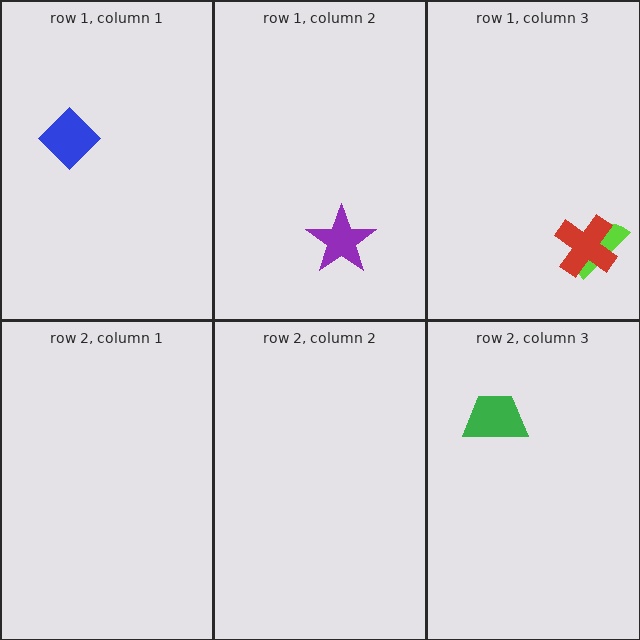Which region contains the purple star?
The row 1, column 2 region.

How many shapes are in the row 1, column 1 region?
1.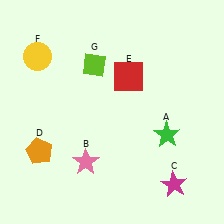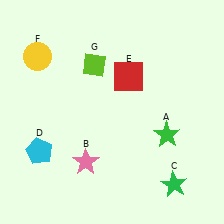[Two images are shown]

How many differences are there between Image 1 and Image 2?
There are 2 differences between the two images.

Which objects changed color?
C changed from magenta to green. D changed from orange to cyan.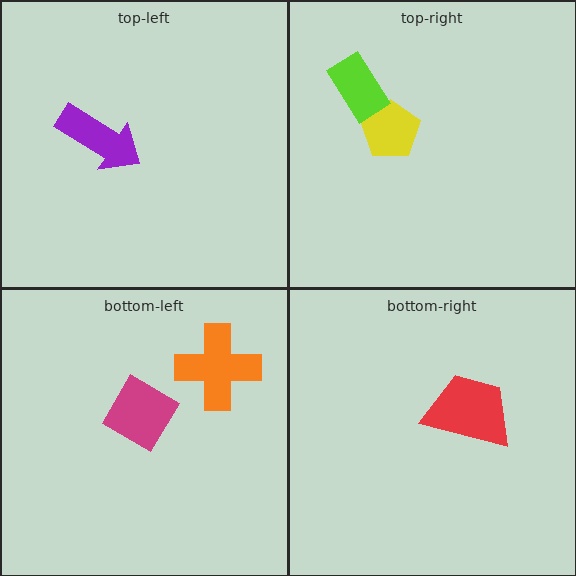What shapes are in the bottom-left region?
The orange cross, the magenta diamond.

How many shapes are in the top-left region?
1.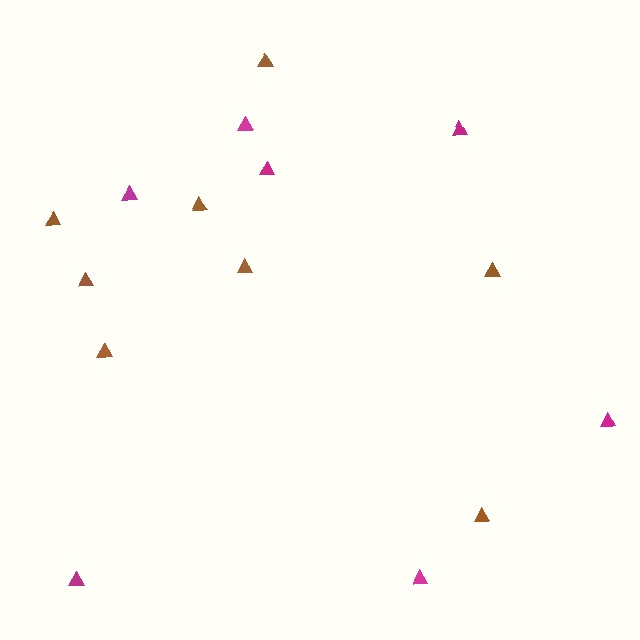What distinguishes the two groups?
There are 2 groups: one group of magenta triangles (7) and one group of brown triangles (8).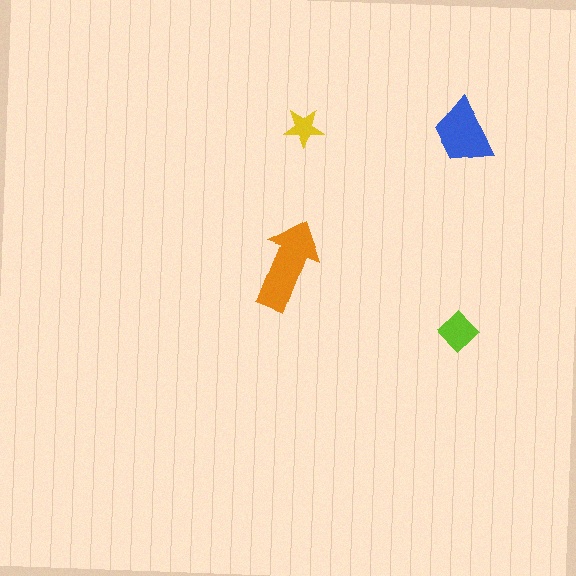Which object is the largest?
The orange arrow.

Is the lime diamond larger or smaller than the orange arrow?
Smaller.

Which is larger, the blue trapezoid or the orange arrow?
The orange arrow.